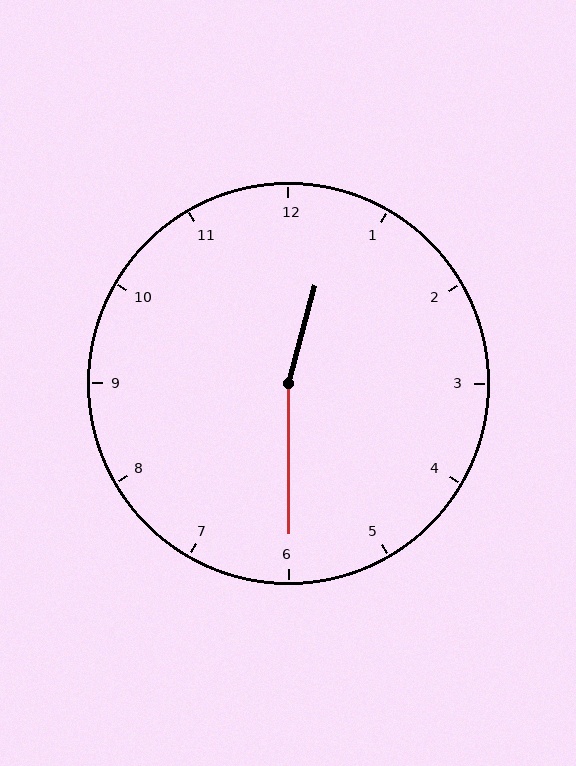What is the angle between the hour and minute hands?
Approximately 165 degrees.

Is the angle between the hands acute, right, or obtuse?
It is obtuse.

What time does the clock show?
12:30.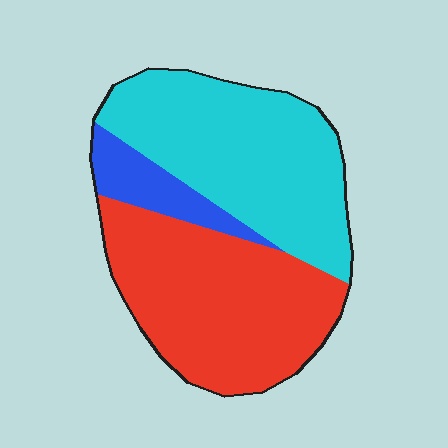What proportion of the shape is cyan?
Cyan covers 44% of the shape.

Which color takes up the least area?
Blue, at roughly 10%.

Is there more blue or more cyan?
Cyan.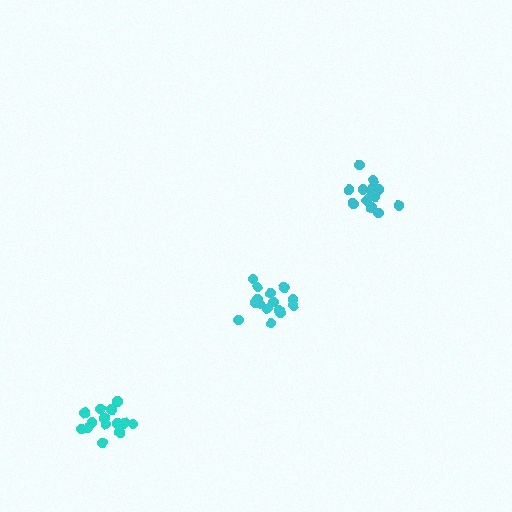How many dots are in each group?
Group 1: 15 dots, Group 2: 14 dots, Group 3: 14 dots (43 total).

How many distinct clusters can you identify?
There are 3 distinct clusters.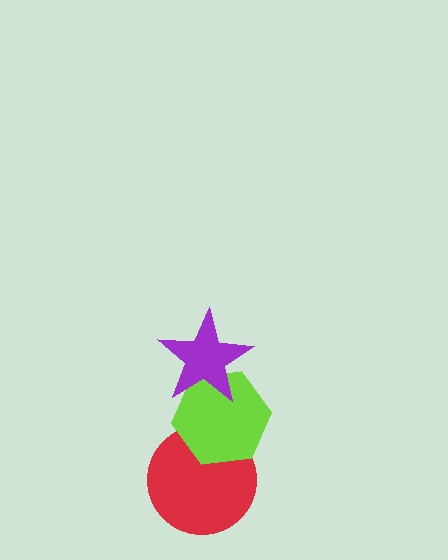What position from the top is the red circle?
The red circle is 3rd from the top.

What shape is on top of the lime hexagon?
The purple star is on top of the lime hexagon.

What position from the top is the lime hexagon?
The lime hexagon is 2nd from the top.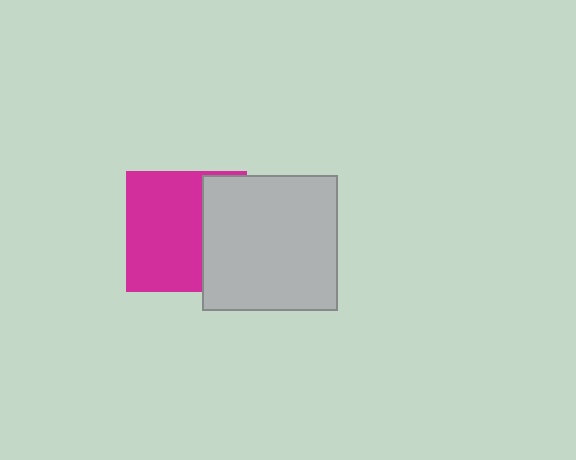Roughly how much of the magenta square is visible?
About half of it is visible (roughly 64%).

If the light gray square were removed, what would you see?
You would see the complete magenta square.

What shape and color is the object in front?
The object in front is a light gray square.